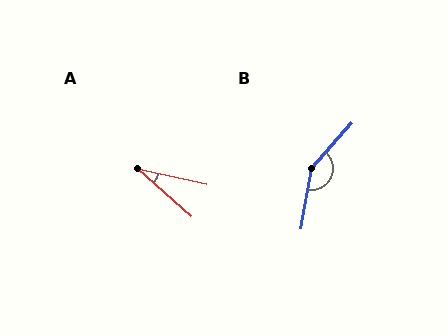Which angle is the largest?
B, at approximately 148 degrees.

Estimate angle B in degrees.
Approximately 148 degrees.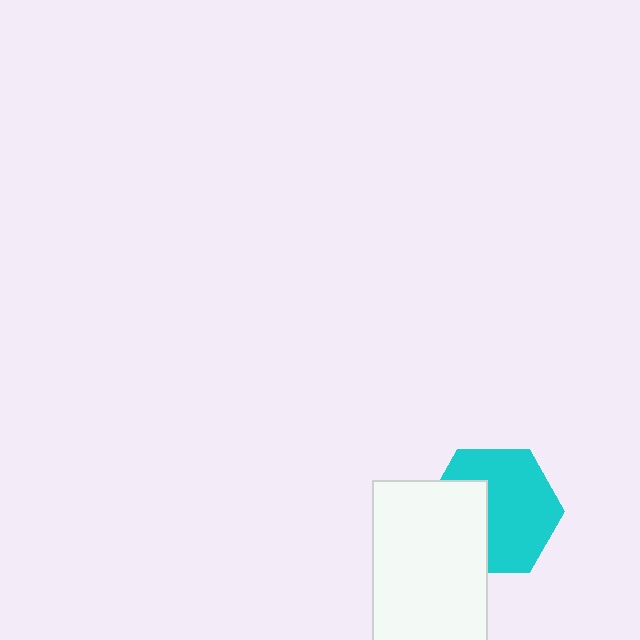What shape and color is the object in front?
The object in front is a white rectangle.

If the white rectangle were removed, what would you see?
You would see the complete cyan hexagon.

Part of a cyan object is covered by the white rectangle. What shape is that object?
It is a hexagon.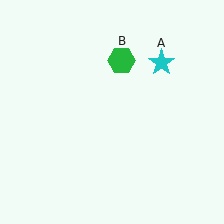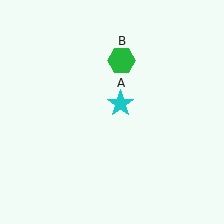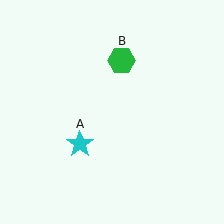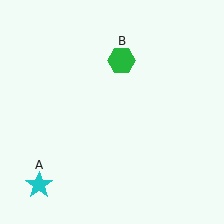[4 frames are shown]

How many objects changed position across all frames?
1 object changed position: cyan star (object A).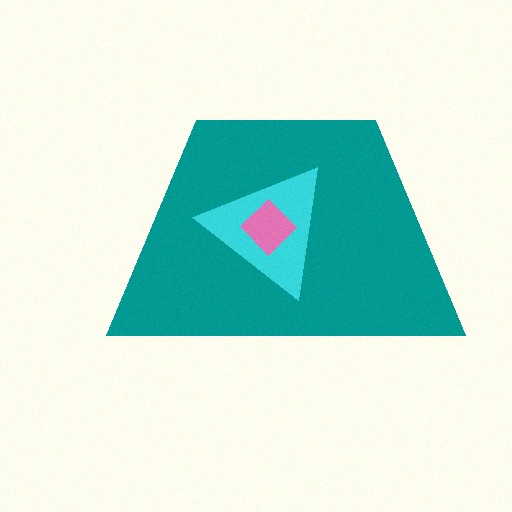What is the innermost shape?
The pink diamond.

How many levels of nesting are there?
3.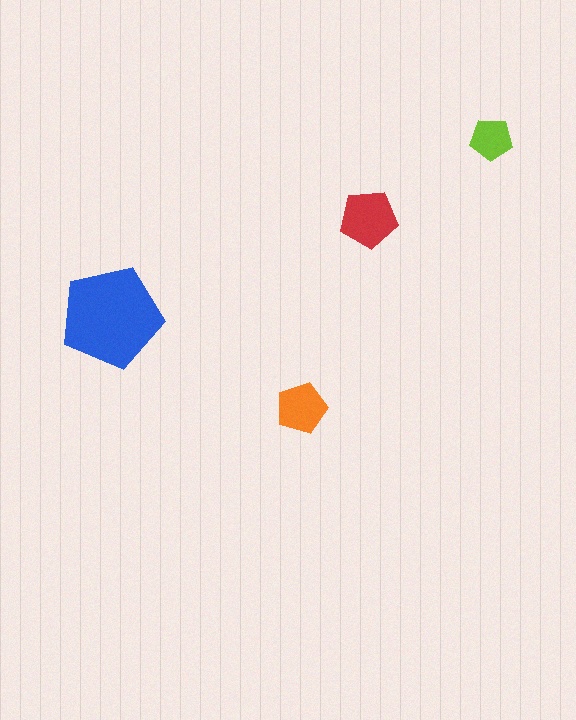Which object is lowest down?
The orange pentagon is bottommost.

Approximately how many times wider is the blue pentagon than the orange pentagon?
About 2 times wider.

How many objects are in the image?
There are 4 objects in the image.